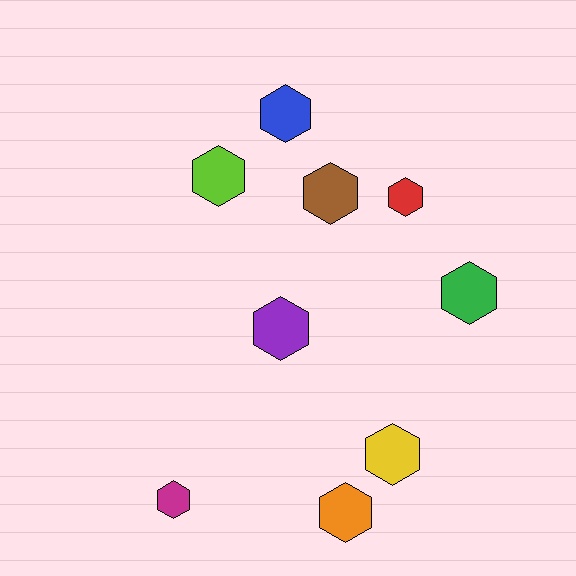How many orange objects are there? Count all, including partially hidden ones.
There is 1 orange object.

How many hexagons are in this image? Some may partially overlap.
There are 9 hexagons.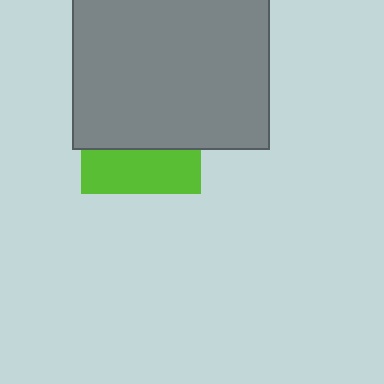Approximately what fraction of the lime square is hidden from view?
Roughly 63% of the lime square is hidden behind the gray square.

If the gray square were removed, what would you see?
You would see the complete lime square.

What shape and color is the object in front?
The object in front is a gray square.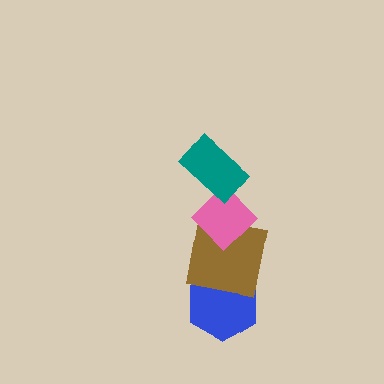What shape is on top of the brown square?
The pink diamond is on top of the brown square.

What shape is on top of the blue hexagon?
The brown square is on top of the blue hexagon.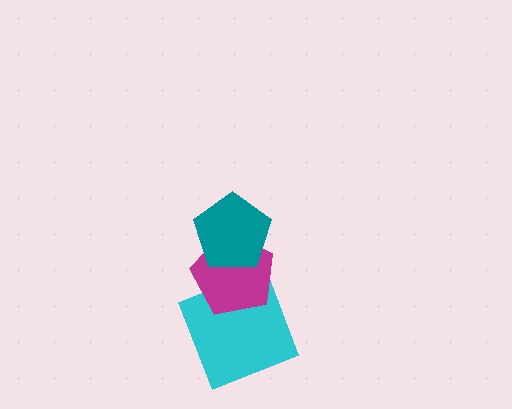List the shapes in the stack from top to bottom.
From top to bottom: the teal pentagon, the magenta pentagon, the cyan square.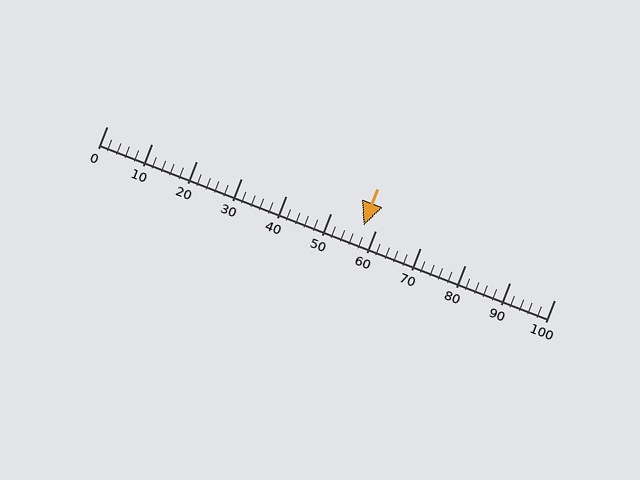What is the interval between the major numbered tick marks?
The major tick marks are spaced 10 units apart.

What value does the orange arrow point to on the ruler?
The orange arrow points to approximately 57.